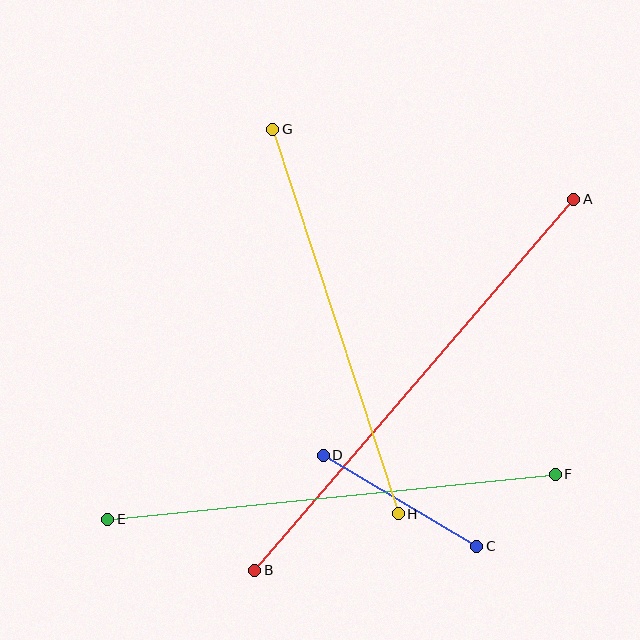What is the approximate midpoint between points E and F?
The midpoint is at approximately (332, 497) pixels.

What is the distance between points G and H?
The distance is approximately 404 pixels.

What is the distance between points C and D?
The distance is approximately 178 pixels.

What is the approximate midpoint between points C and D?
The midpoint is at approximately (400, 501) pixels.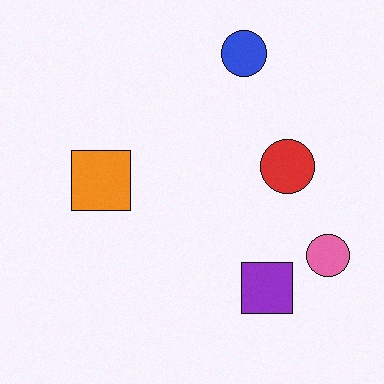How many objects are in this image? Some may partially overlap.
There are 5 objects.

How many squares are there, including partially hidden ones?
There are 2 squares.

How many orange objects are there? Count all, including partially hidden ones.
There is 1 orange object.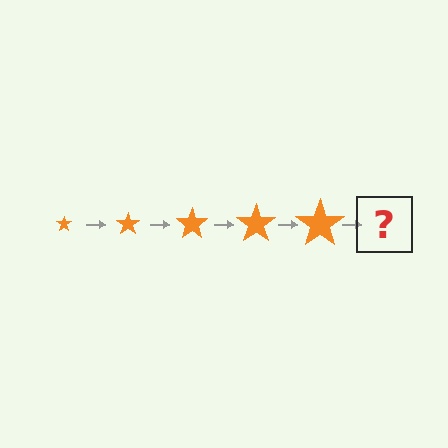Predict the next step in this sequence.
The next step is an orange star, larger than the previous one.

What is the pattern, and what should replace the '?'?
The pattern is that the star gets progressively larger each step. The '?' should be an orange star, larger than the previous one.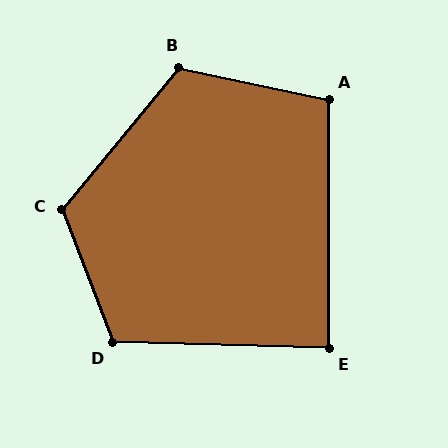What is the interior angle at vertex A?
Approximately 102 degrees (obtuse).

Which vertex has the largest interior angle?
C, at approximately 120 degrees.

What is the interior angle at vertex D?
Approximately 112 degrees (obtuse).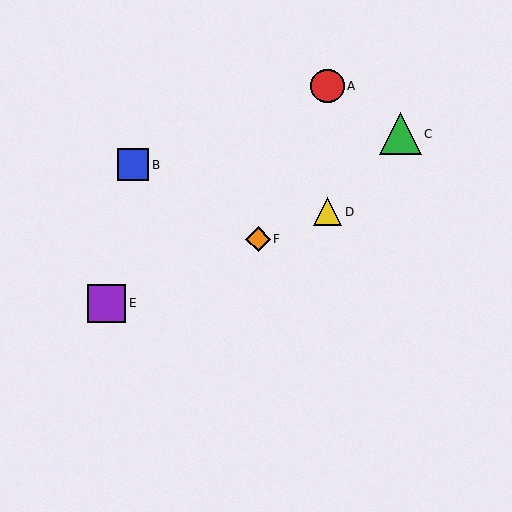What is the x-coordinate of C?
Object C is at x≈400.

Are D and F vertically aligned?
No, D is at x≈327 and F is at x≈258.